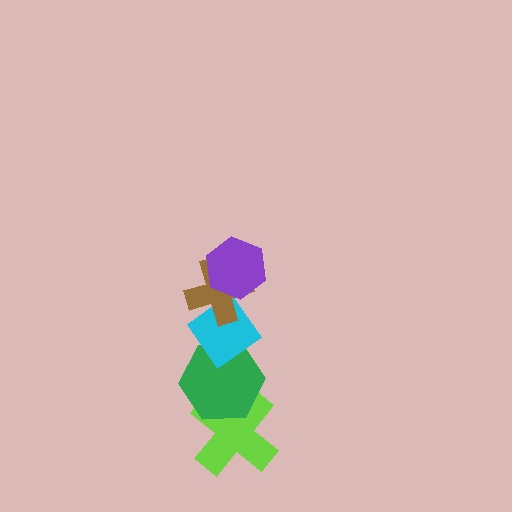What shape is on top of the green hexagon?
The cyan diamond is on top of the green hexagon.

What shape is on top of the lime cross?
The green hexagon is on top of the lime cross.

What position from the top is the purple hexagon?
The purple hexagon is 1st from the top.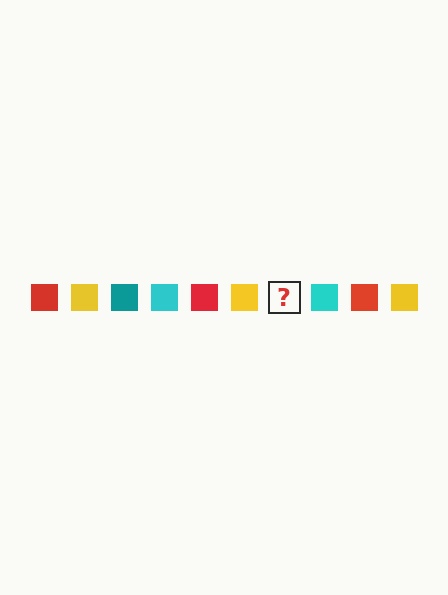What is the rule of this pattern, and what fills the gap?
The rule is that the pattern cycles through red, yellow, teal, cyan squares. The gap should be filled with a teal square.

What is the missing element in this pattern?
The missing element is a teal square.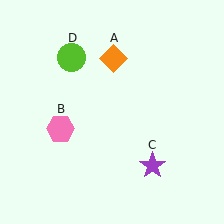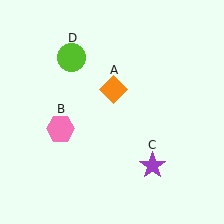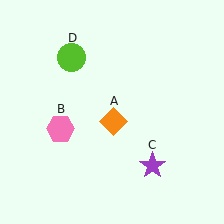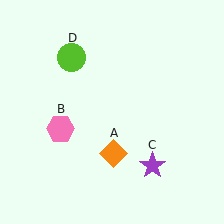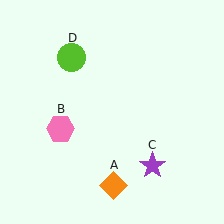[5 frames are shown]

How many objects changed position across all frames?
1 object changed position: orange diamond (object A).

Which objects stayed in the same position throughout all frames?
Pink hexagon (object B) and purple star (object C) and lime circle (object D) remained stationary.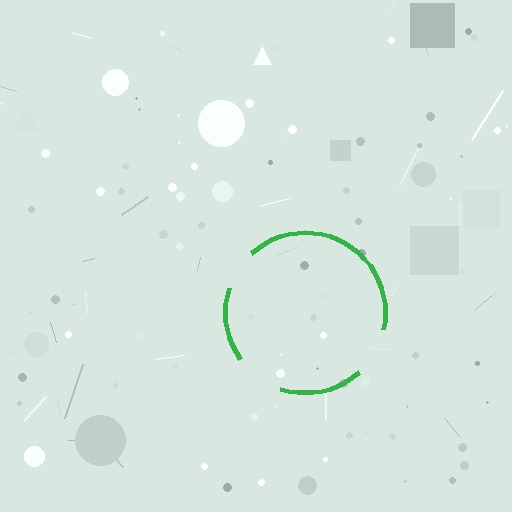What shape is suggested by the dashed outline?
The dashed outline suggests a circle.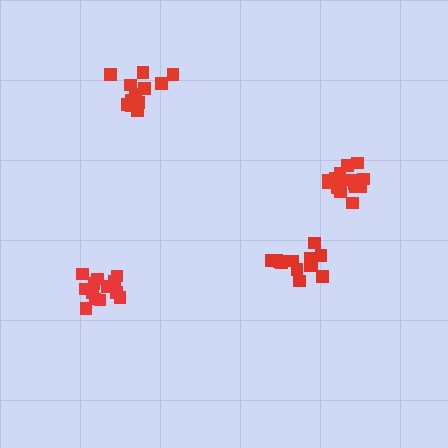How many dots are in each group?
Group 1: 14 dots, Group 2: 14 dots, Group 3: 13 dots, Group 4: 16 dots (57 total).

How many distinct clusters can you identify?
There are 4 distinct clusters.